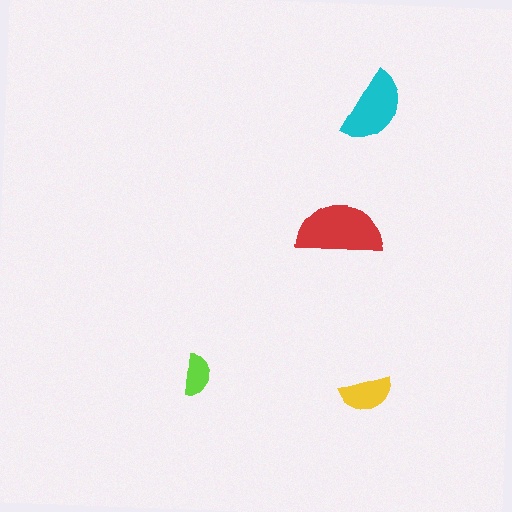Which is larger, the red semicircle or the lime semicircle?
The red one.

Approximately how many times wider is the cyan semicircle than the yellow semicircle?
About 1.5 times wider.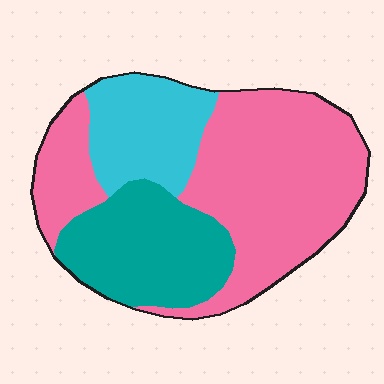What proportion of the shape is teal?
Teal covers about 25% of the shape.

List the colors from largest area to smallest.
From largest to smallest: pink, teal, cyan.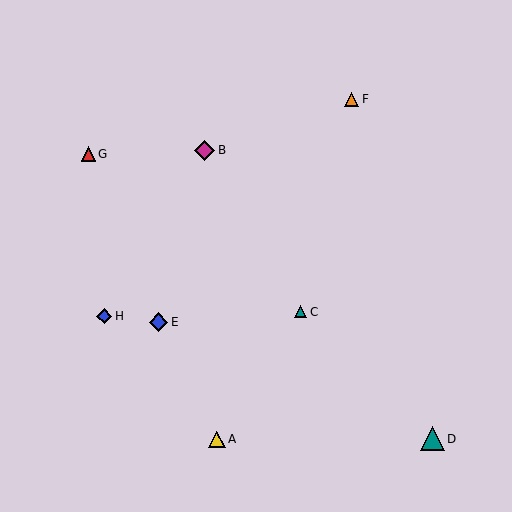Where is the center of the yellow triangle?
The center of the yellow triangle is at (217, 439).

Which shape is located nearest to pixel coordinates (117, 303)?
The blue diamond (labeled H) at (104, 316) is nearest to that location.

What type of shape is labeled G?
Shape G is a red triangle.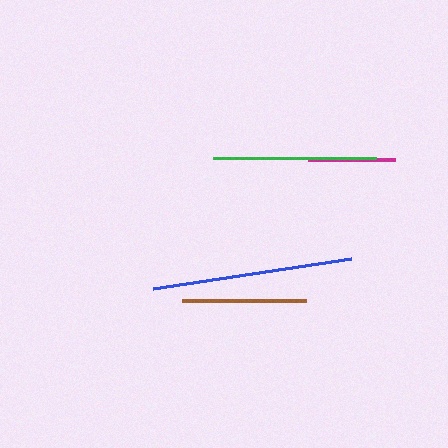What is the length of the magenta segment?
The magenta segment is approximately 87 pixels long.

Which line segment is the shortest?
The magenta line is the shortest at approximately 87 pixels.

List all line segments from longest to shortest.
From longest to shortest: blue, green, brown, magenta.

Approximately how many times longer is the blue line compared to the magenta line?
The blue line is approximately 2.3 times the length of the magenta line.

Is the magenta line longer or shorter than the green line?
The green line is longer than the magenta line.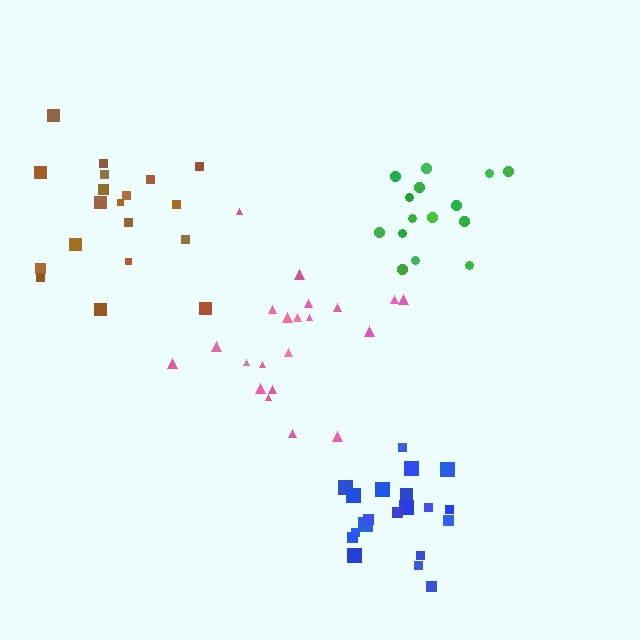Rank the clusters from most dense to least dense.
blue, green, pink, brown.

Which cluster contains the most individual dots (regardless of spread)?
Pink (21).